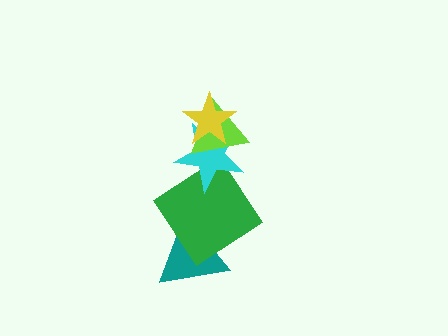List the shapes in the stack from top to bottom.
From top to bottom: the yellow star, the lime triangle, the cyan star, the green diamond, the teal triangle.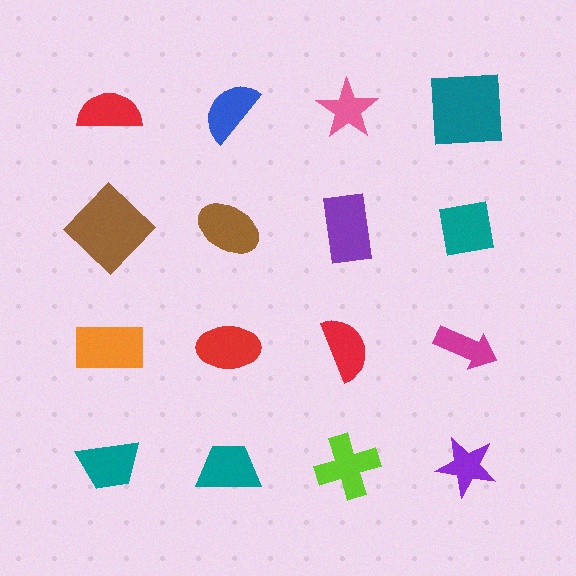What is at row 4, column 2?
A teal trapezoid.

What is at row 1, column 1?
A red semicircle.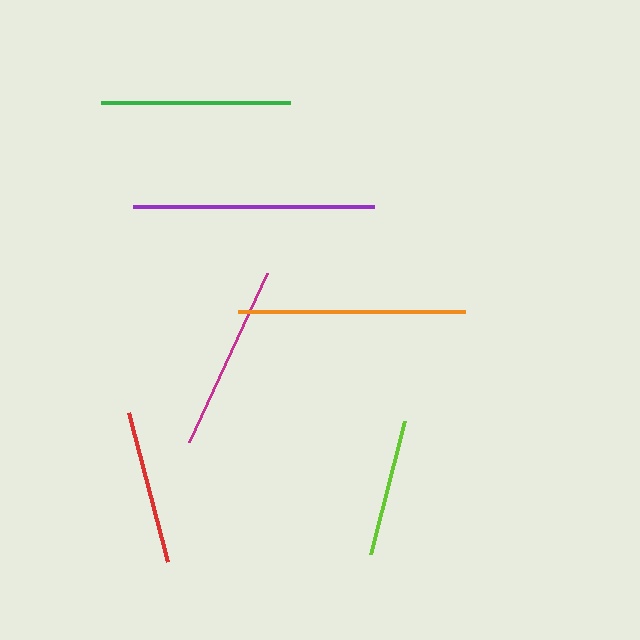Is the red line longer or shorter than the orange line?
The orange line is longer than the red line.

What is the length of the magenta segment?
The magenta segment is approximately 186 pixels long.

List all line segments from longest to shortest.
From longest to shortest: purple, orange, green, magenta, red, lime.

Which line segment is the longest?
The purple line is the longest at approximately 241 pixels.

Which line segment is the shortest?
The lime line is the shortest at approximately 138 pixels.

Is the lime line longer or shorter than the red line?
The red line is longer than the lime line.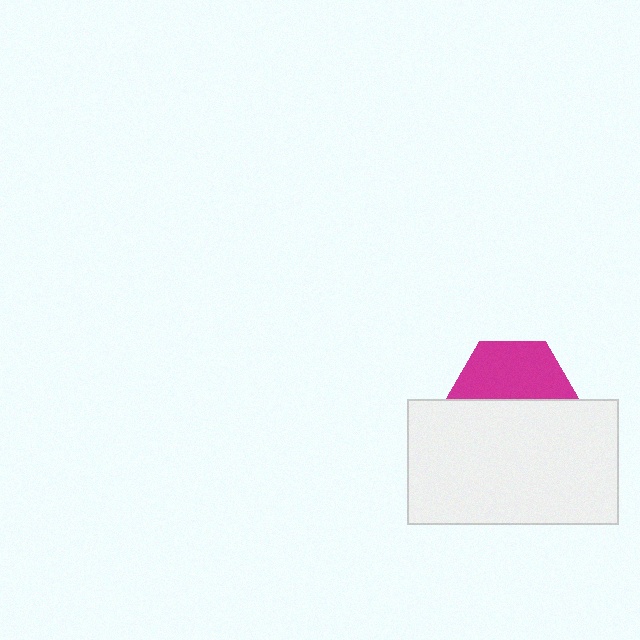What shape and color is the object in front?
The object in front is a white rectangle.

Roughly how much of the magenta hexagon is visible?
About half of it is visible (roughly 50%).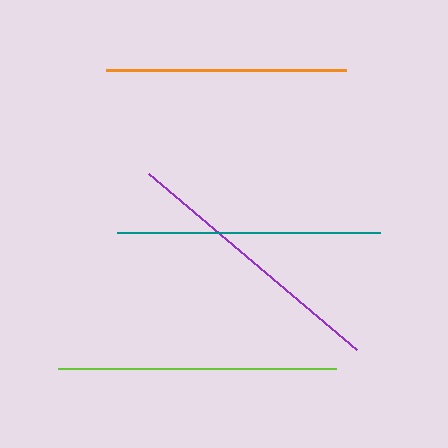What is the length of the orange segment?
The orange segment is approximately 240 pixels long.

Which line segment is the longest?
The lime line is the longest at approximately 278 pixels.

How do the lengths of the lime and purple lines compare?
The lime and purple lines are approximately the same length.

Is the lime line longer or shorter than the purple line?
The lime line is longer than the purple line.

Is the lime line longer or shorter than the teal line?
The lime line is longer than the teal line.